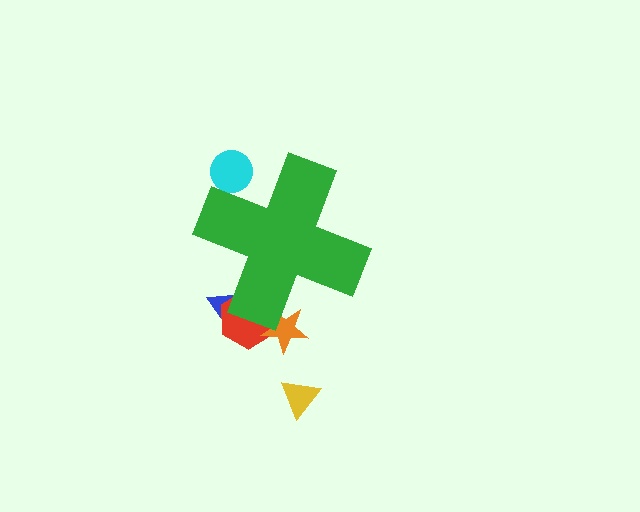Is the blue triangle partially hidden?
Yes, the blue triangle is partially hidden behind the green cross.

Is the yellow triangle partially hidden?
No, the yellow triangle is fully visible.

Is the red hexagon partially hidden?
Yes, the red hexagon is partially hidden behind the green cross.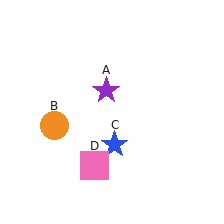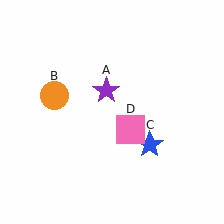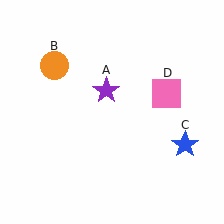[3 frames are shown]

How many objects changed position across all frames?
3 objects changed position: orange circle (object B), blue star (object C), pink square (object D).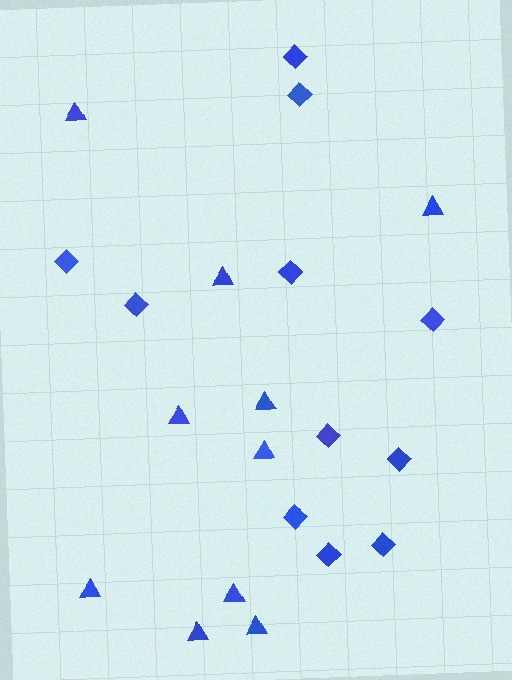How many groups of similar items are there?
There are 2 groups: one group of diamonds (11) and one group of triangles (10).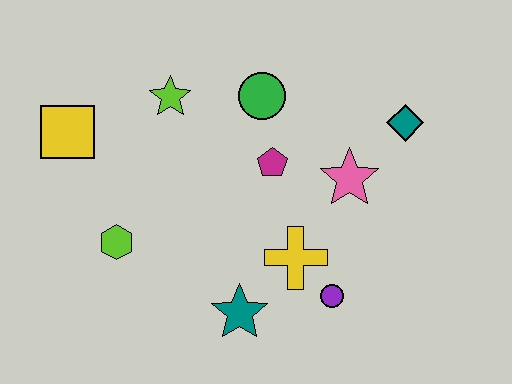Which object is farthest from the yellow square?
The teal diamond is farthest from the yellow square.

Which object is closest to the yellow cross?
The purple circle is closest to the yellow cross.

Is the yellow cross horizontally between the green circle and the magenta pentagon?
No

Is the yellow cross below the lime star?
Yes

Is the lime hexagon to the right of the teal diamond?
No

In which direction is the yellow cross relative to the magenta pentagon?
The yellow cross is below the magenta pentagon.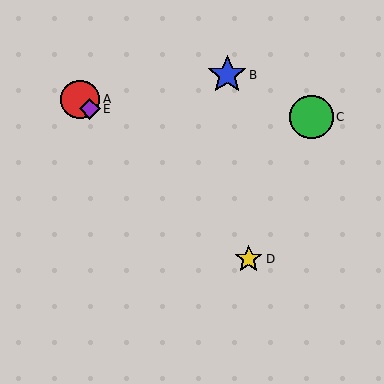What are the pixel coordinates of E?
Object E is at (90, 109).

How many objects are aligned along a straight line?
3 objects (A, D, E) are aligned along a straight line.